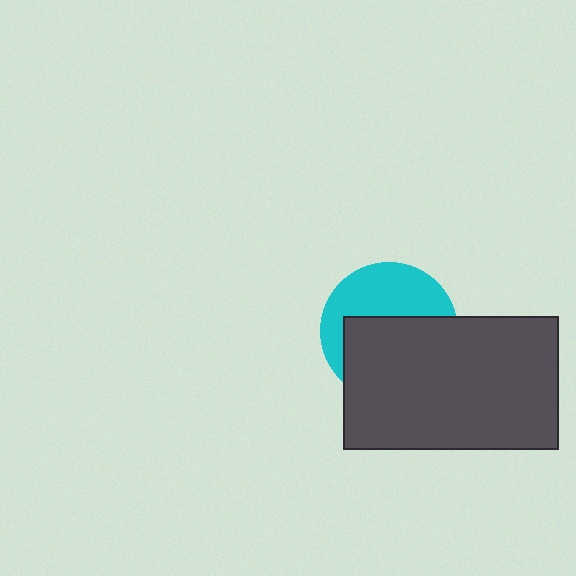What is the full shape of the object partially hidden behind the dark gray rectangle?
The partially hidden object is a cyan circle.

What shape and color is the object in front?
The object in front is a dark gray rectangle.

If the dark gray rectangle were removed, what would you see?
You would see the complete cyan circle.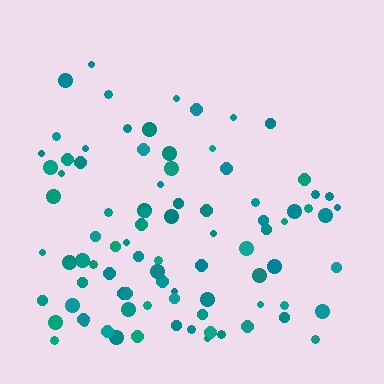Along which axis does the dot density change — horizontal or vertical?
Vertical.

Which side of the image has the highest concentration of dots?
The bottom.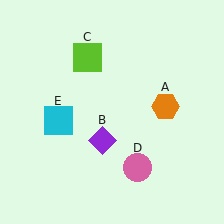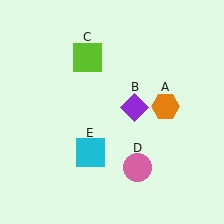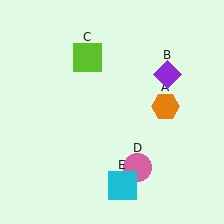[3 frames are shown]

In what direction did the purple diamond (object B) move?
The purple diamond (object B) moved up and to the right.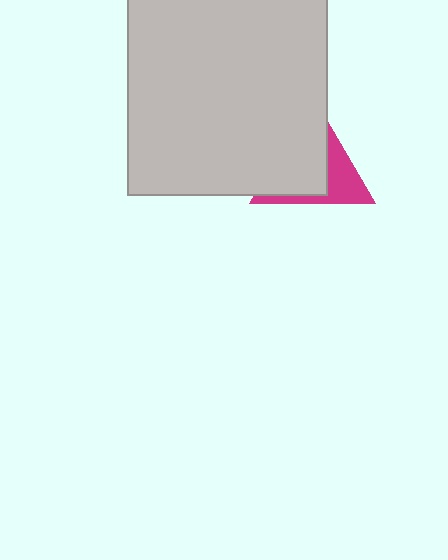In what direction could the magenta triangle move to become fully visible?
The magenta triangle could move right. That would shift it out from behind the light gray square entirely.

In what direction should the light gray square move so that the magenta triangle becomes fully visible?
The light gray square should move left. That is the shortest direction to clear the overlap and leave the magenta triangle fully visible.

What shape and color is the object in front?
The object in front is a light gray square.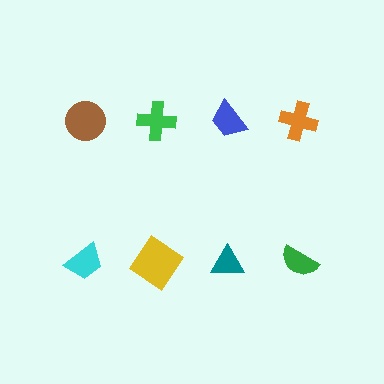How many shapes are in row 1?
4 shapes.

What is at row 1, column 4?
An orange cross.